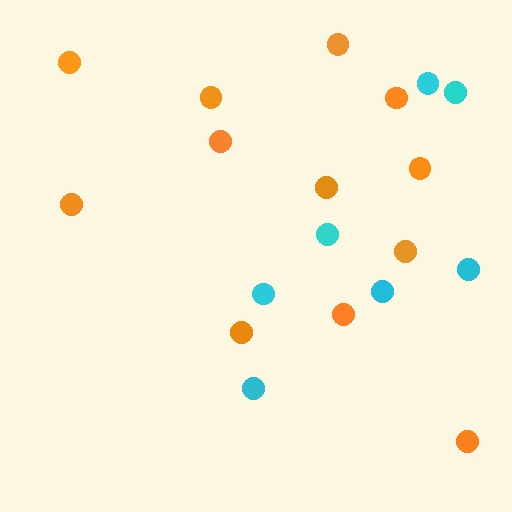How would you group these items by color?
There are 2 groups: one group of orange circles (12) and one group of cyan circles (7).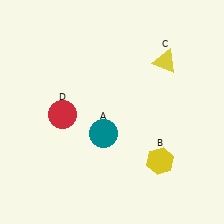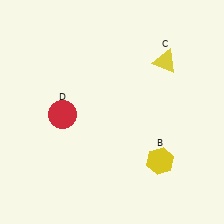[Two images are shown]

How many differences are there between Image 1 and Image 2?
There is 1 difference between the two images.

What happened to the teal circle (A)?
The teal circle (A) was removed in Image 2. It was in the bottom-left area of Image 1.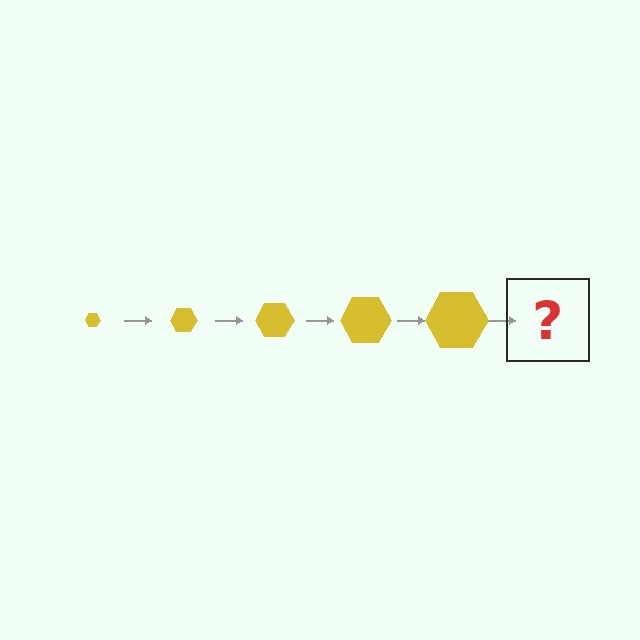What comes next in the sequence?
The next element should be a yellow hexagon, larger than the previous one.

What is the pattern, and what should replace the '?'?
The pattern is that the hexagon gets progressively larger each step. The '?' should be a yellow hexagon, larger than the previous one.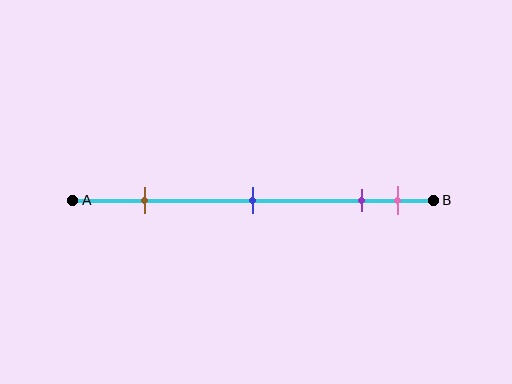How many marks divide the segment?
There are 4 marks dividing the segment.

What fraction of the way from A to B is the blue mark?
The blue mark is approximately 50% (0.5) of the way from A to B.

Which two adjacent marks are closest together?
The purple and pink marks are the closest adjacent pair.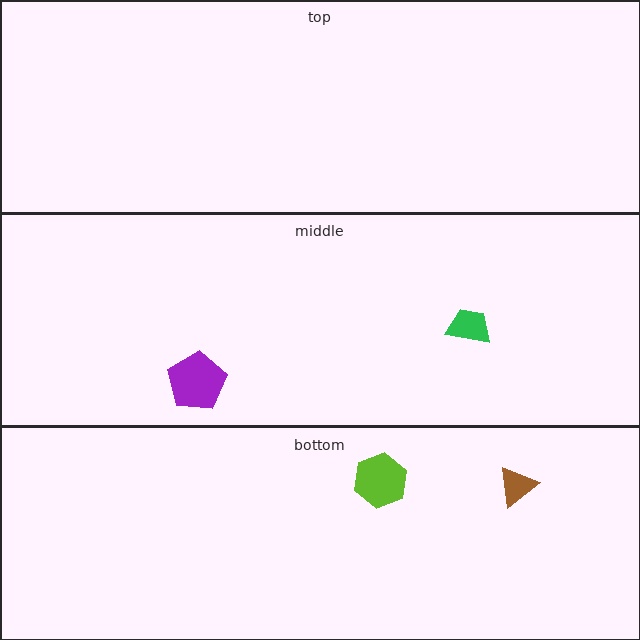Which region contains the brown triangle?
The bottom region.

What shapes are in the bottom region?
The lime hexagon, the brown triangle.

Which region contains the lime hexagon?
The bottom region.